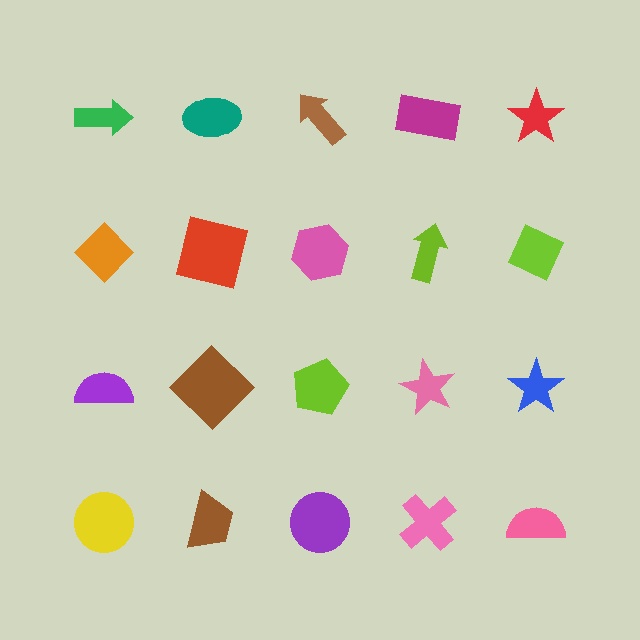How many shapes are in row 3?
5 shapes.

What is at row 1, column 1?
A green arrow.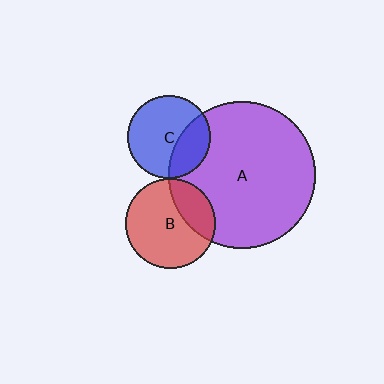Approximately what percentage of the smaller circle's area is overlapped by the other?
Approximately 30%.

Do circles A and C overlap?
Yes.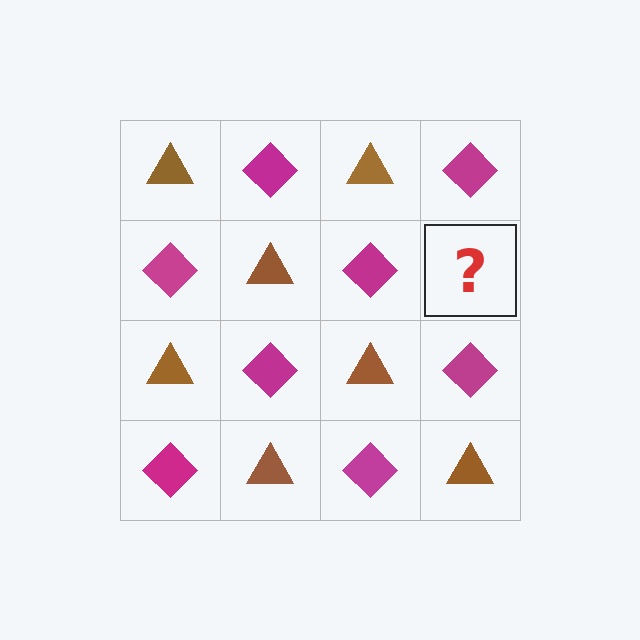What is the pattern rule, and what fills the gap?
The rule is that it alternates brown triangle and magenta diamond in a checkerboard pattern. The gap should be filled with a brown triangle.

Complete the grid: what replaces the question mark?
The question mark should be replaced with a brown triangle.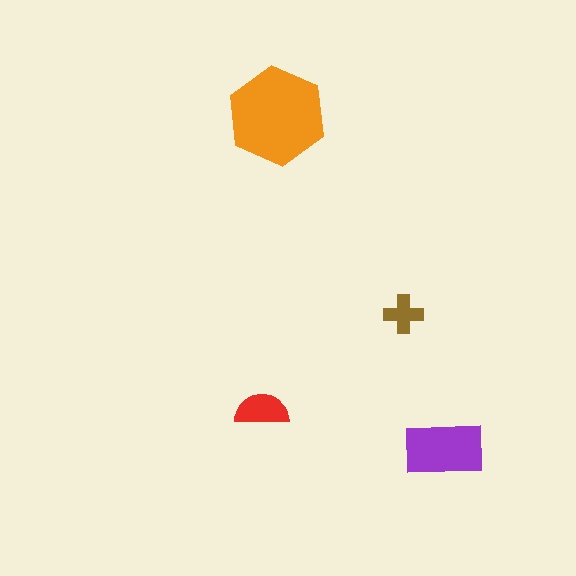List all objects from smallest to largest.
The brown cross, the red semicircle, the purple rectangle, the orange hexagon.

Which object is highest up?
The orange hexagon is topmost.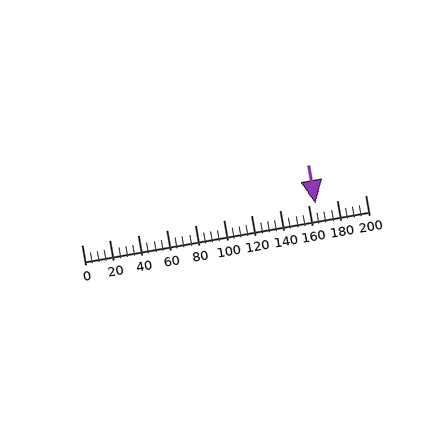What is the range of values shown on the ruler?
The ruler shows values from 0 to 200.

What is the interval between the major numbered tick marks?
The major tick marks are spaced 20 units apart.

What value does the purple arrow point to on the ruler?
The purple arrow points to approximately 165.